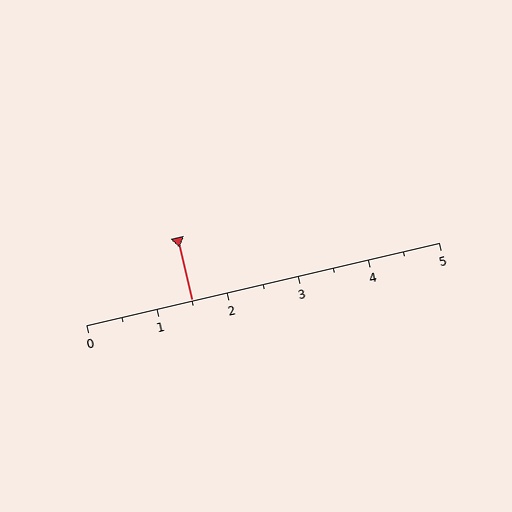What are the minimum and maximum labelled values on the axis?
The axis runs from 0 to 5.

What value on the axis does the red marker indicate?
The marker indicates approximately 1.5.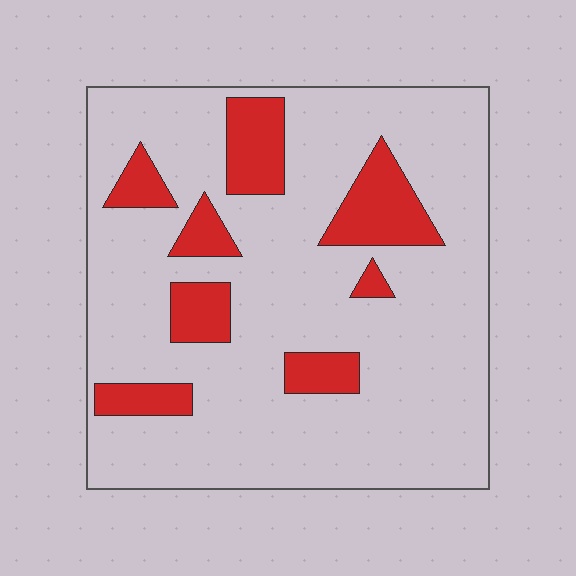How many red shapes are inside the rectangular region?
8.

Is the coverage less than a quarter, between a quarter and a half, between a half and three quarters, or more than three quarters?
Less than a quarter.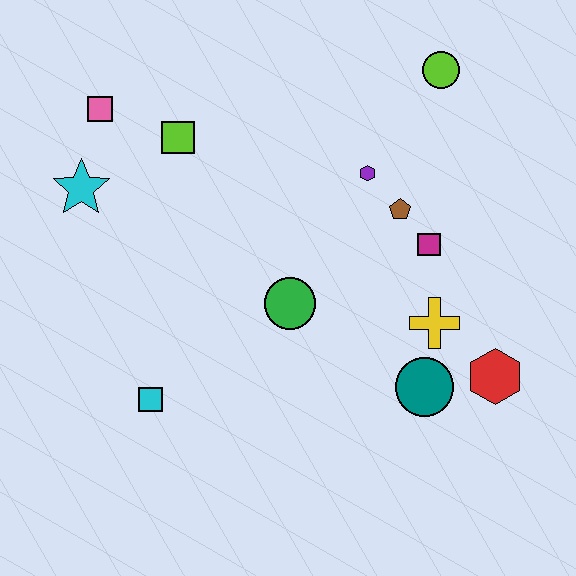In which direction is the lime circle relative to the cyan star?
The lime circle is to the right of the cyan star.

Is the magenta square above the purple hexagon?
No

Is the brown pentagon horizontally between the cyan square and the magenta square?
Yes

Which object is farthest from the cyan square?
The lime circle is farthest from the cyan square.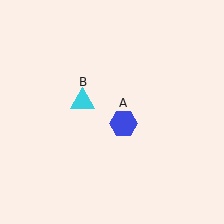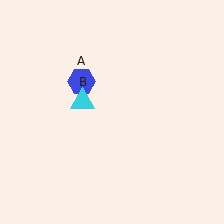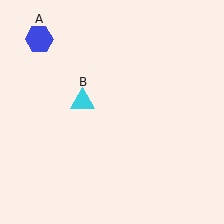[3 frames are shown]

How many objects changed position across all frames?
1 object changed position: blue hexagon (object A).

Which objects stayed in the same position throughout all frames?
Cyan triangle (object B) remained stationary.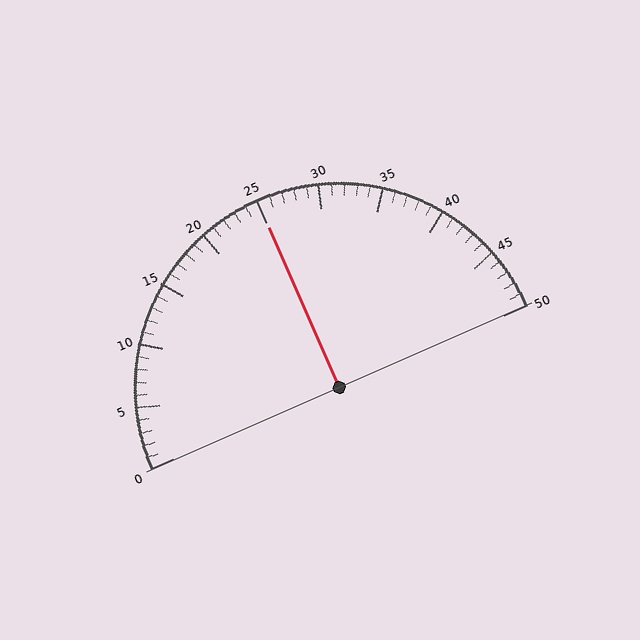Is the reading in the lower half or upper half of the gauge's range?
The reading is in the upper half of the range (0 to 50).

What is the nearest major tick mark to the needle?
The nearest major tick mark is 25.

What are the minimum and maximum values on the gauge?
The gauge ranges from 0 to 50.